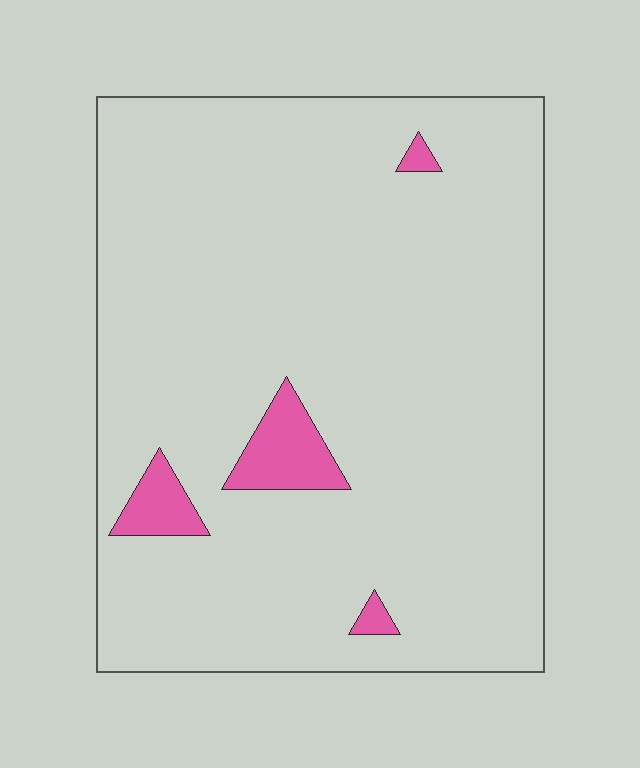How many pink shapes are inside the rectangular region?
4.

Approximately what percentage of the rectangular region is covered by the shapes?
Approximately 5%.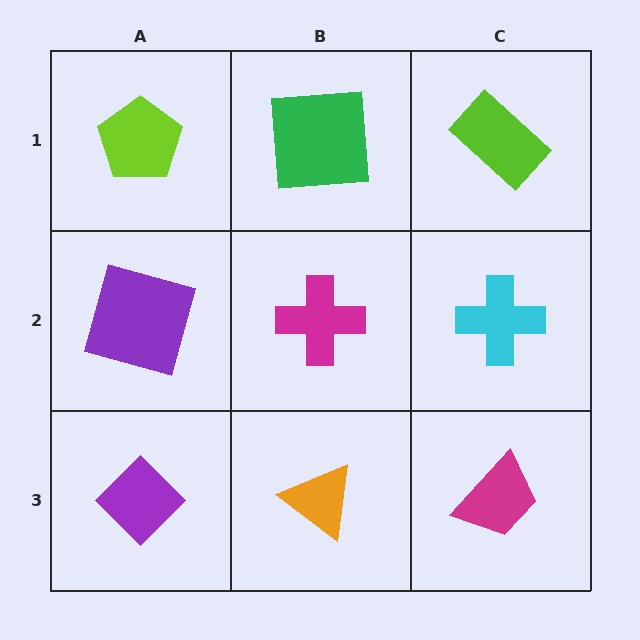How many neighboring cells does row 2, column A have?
3.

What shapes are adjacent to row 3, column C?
A cyan cross (row 2, column C), an orange triangle (row 3, column B).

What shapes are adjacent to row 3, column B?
A magenta cross (row 2, column B), a purple diamond (row 3, column A), a magenta trapezoid (row 3, column C).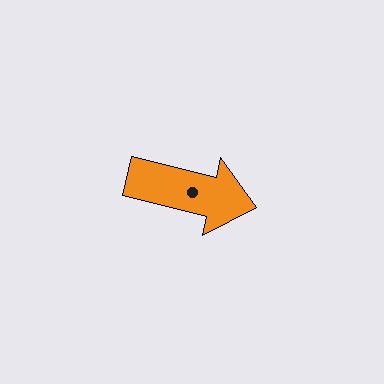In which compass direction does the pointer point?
East.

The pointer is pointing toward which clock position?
Roughly 3 o'clock.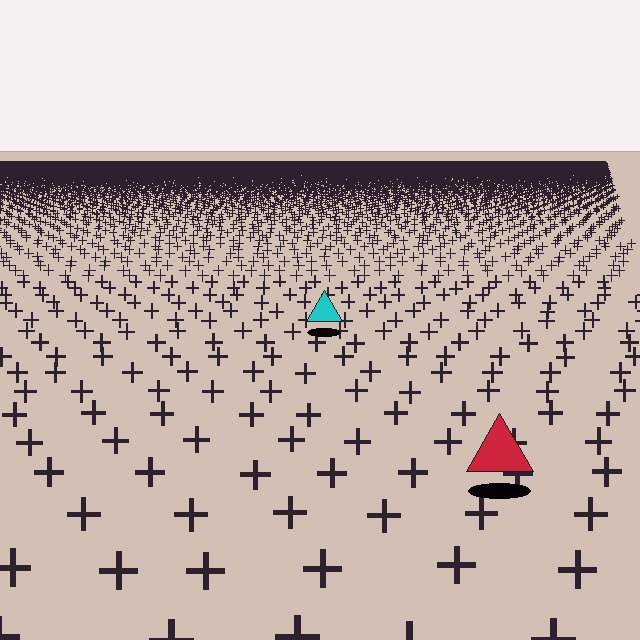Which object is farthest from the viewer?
The cyan triangle is farthest from the viewer. It appears smaller and the ground texture around it is denser.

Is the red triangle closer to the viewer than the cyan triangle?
Yes. The red triangle is closer — you can tell from the texture gradient: the ground texture is coarser near it.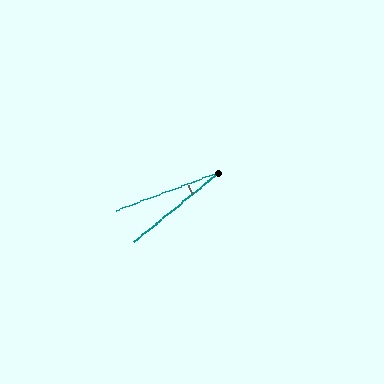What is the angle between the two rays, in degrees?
Approximately 19 degrees.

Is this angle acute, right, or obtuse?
It is acute.